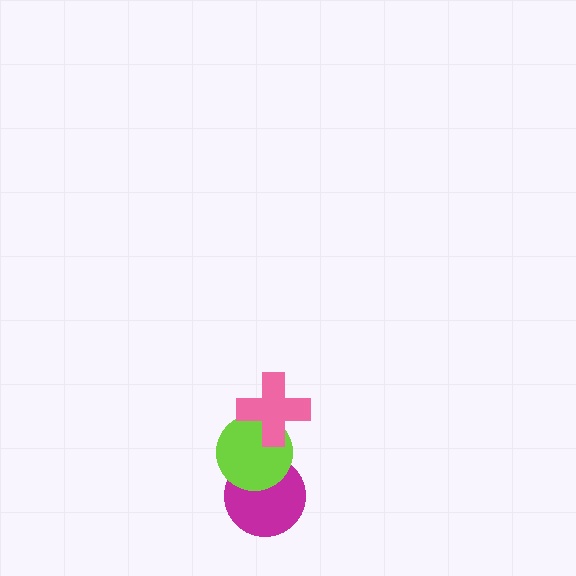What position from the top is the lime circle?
The lime circle is 2nd from the top.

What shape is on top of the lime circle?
The pink cross is on top of the lime circle.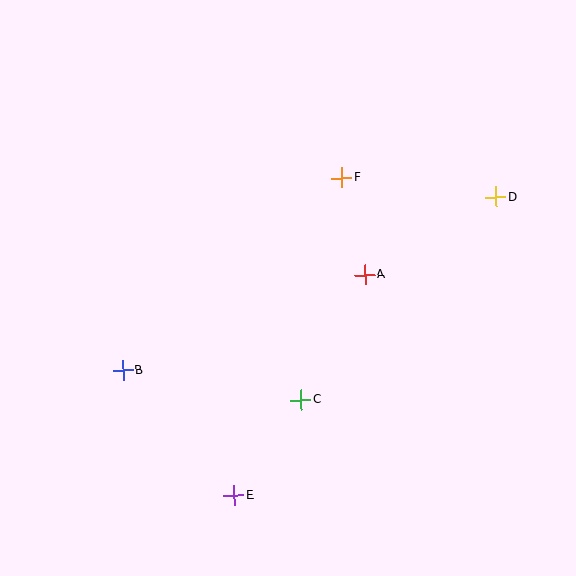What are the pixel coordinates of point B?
Point B is at (123, 370).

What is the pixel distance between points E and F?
The distance between E and F is 335 pixels.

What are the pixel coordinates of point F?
Point F is at (342, 178).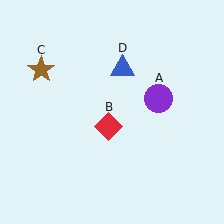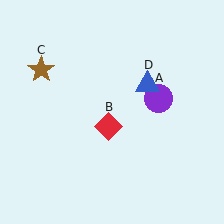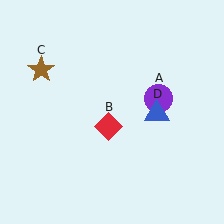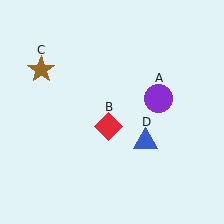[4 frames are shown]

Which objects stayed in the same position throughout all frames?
Purple circle (object A) and red diamond (object B) and brown star (object C) remained stationary.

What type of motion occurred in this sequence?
The blue triangle (object D) rotated clockwise around the center of the scene.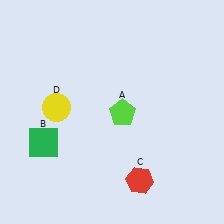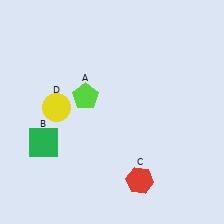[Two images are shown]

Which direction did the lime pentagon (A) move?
The lime pentagon (A) moved left.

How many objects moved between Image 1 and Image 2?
1 object moved between the two images.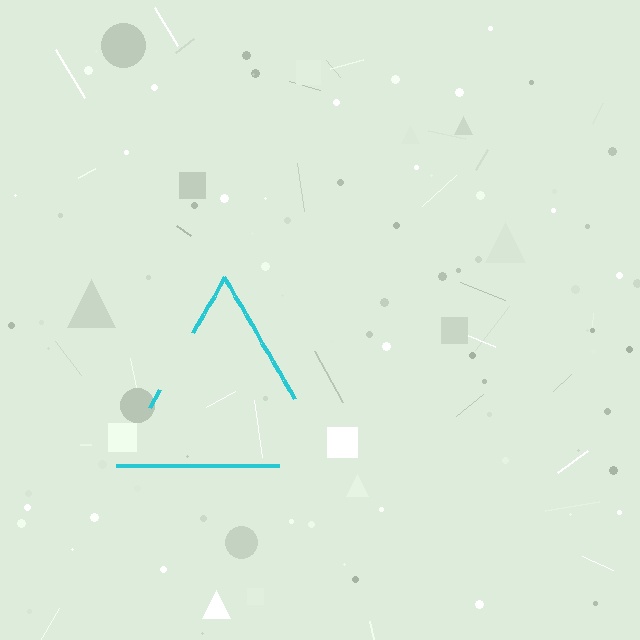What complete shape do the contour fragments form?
The contour fragments form a triangle.